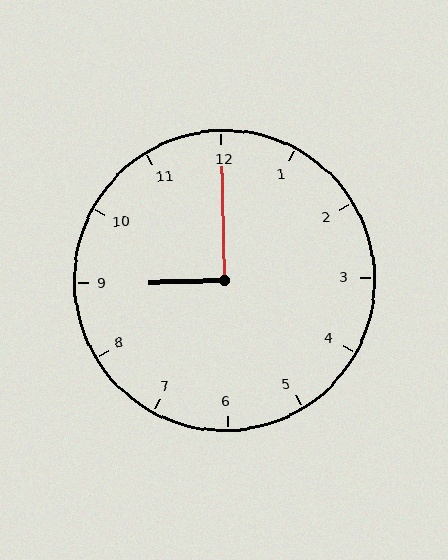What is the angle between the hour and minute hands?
Approximately 90 degrees.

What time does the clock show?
9:00.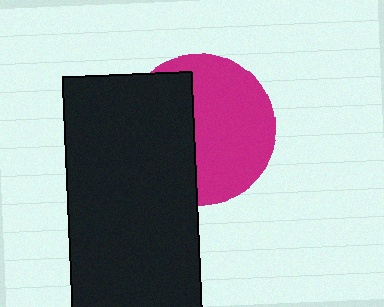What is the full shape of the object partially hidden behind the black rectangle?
The partially hidden object is a magenta circle.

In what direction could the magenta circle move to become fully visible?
The magenta circle could move right. That would shift it out from behind the black rectangle entirely.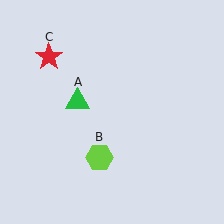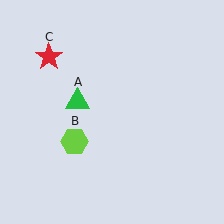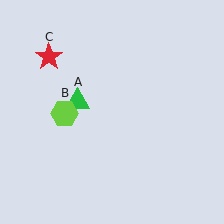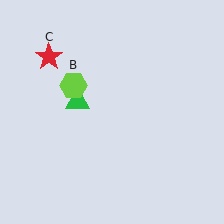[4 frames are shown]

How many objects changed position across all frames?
1 object changed position: lime hexagon (object B).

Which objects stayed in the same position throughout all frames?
Green triangle (object A) and red star (object C) remained stationary.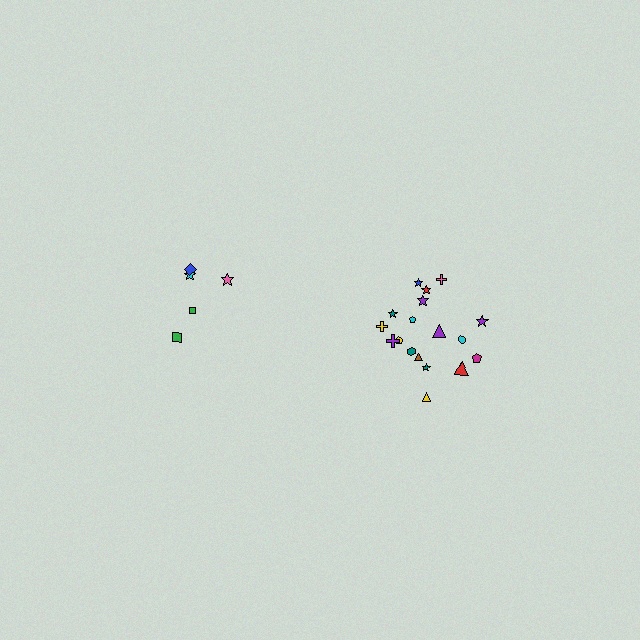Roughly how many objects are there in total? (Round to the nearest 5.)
Roughly 25 objects in total.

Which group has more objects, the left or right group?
The right group.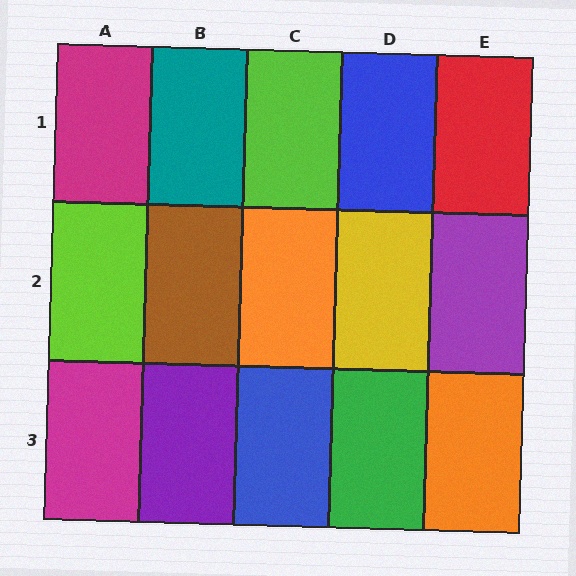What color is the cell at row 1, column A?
Magenta.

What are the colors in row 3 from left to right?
Magenta, purple, blue, green, orange.